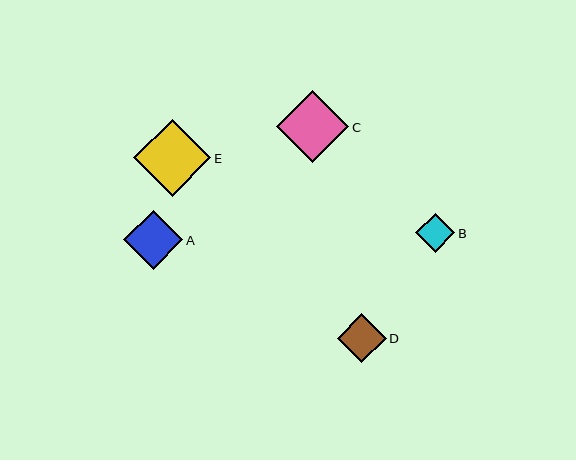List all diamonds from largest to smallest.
From largest to smallest: E, C, A, D, B.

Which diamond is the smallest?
Diamond B is the smallest with a size of approximately 39 pixels.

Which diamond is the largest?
Diamond E is the largest with a size of approximately 77 pixels.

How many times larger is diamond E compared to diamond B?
Diamond E is approximately 2.0 times the size of diamond B.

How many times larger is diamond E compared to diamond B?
Diamond E is approximately 2.0 times the size of diamond B.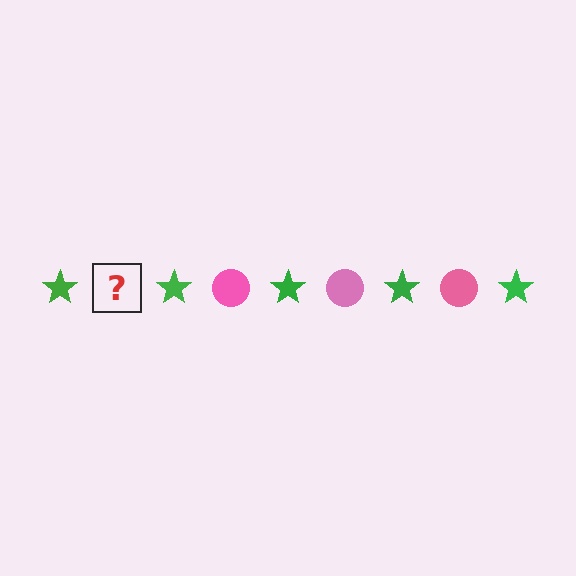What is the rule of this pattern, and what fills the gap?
The rule is that the pattern alternates between green star and pink circle. The gap should be filled with a pink circle.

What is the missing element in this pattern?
The missing element is a pink circle.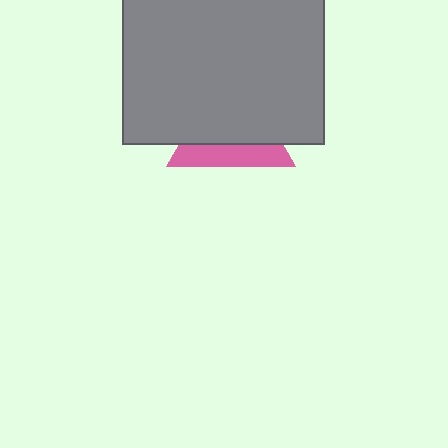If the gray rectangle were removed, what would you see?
You would see the complete pink triangle.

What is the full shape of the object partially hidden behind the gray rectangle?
The partially hidden object is a pink triangle.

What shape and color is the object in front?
The object in front is a gray rectangle.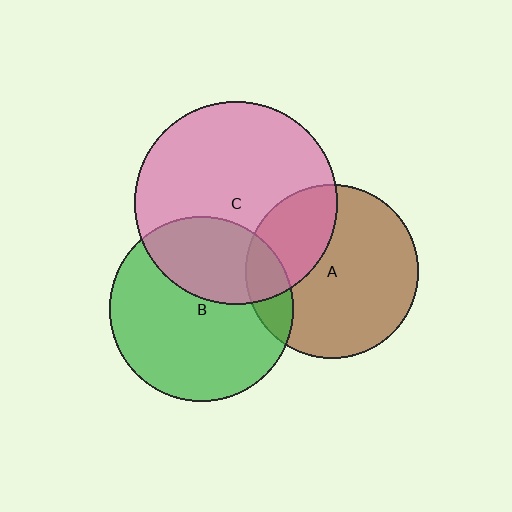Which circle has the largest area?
Circle C (pink).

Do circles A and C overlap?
Yes.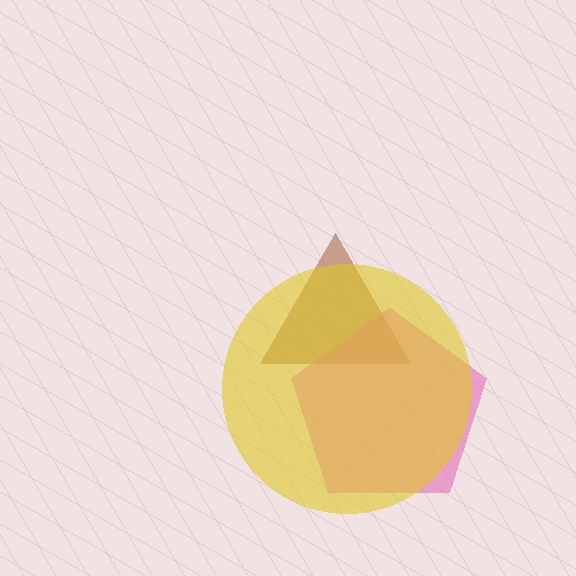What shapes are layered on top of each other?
The layered shapes are: a brown triangle, a pink pentagon, a yellow circle.